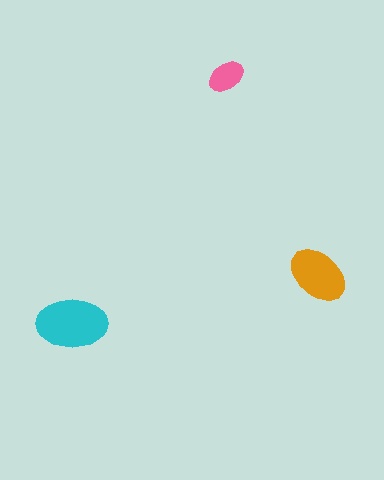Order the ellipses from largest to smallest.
the cyan one, the orange one, the pink one.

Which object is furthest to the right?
The orange ellipse is rightmost.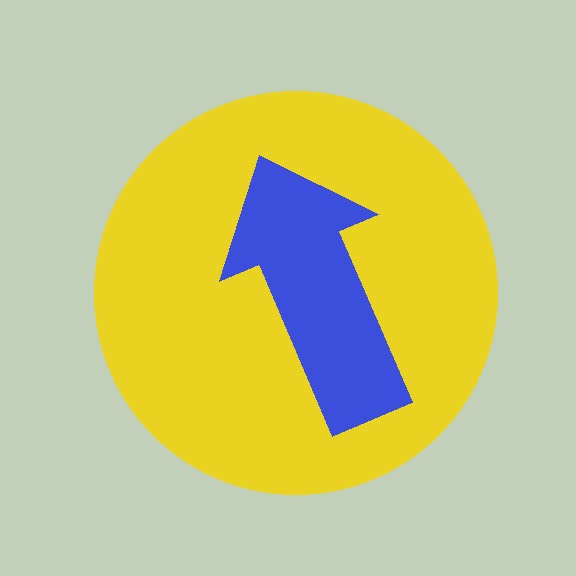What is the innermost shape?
The blue arrow.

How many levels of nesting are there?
2.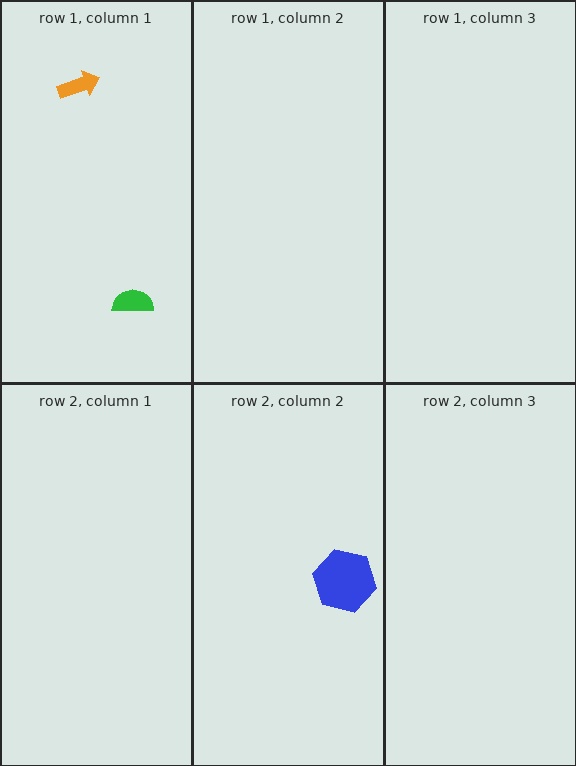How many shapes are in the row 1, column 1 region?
2.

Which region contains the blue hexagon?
The row 2, column 2 region.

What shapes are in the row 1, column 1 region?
The orange arrow, the green semicircle.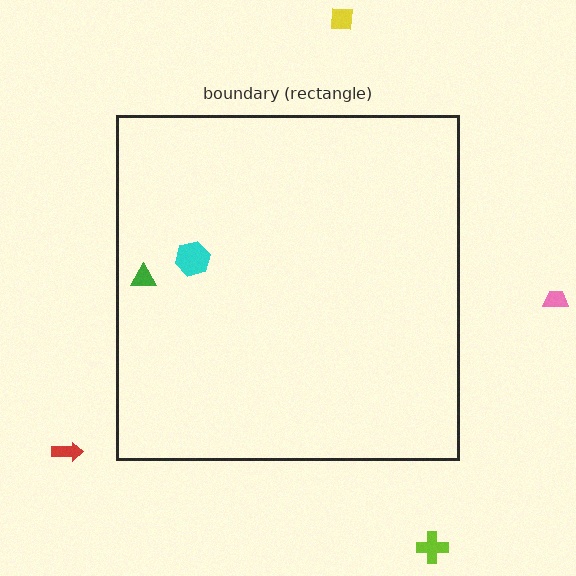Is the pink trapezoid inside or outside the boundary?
Outside.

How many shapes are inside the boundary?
2 inside, 4 outside.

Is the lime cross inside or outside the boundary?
Outside.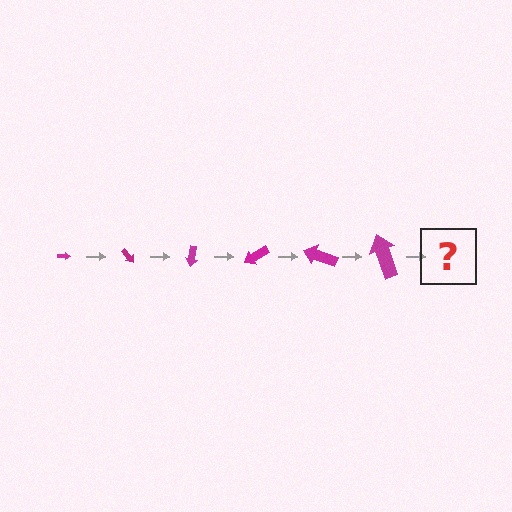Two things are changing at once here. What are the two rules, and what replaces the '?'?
The two rules are that the arrow grows larger each step and it rotates 50 degrees each step. The '?' should be an arrow, larger than the previous one and rotated 300 degrees from the start.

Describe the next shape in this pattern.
It should be an arrow, larger than the previous one and rotated 300 degrees from the start.